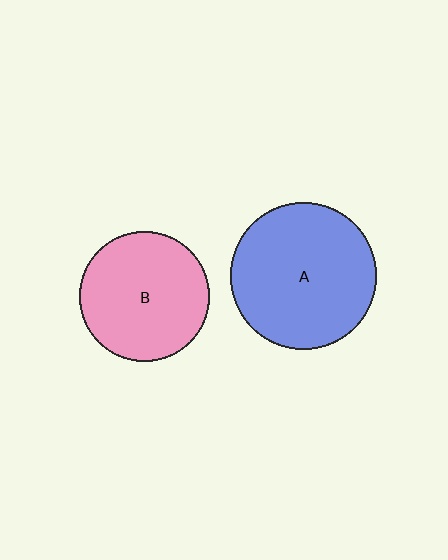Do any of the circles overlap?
No, none of the circles overlap.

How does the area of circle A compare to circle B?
Approximately 1.3 times.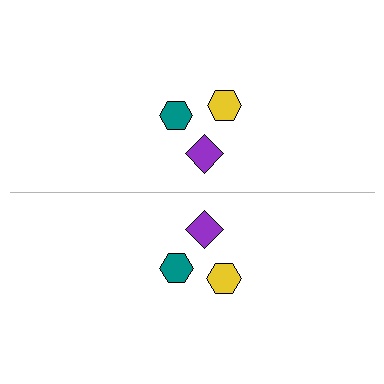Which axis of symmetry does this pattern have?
The pattern has a horizontal axis of symmetry running through the center of the image.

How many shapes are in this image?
There are 6 shapes in this image.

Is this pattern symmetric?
Yes, this pattern has bilateral (reflection) symmetry.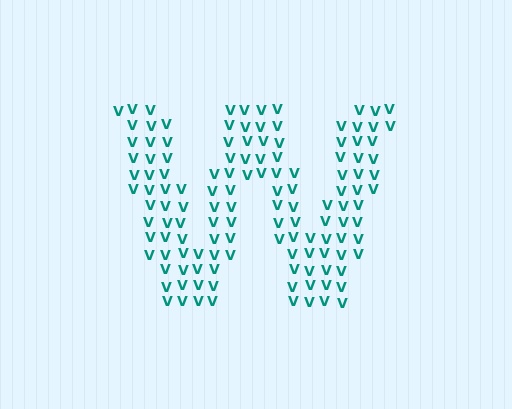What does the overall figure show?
The overall figure shows the letter W.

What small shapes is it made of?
It is made of small letter V's.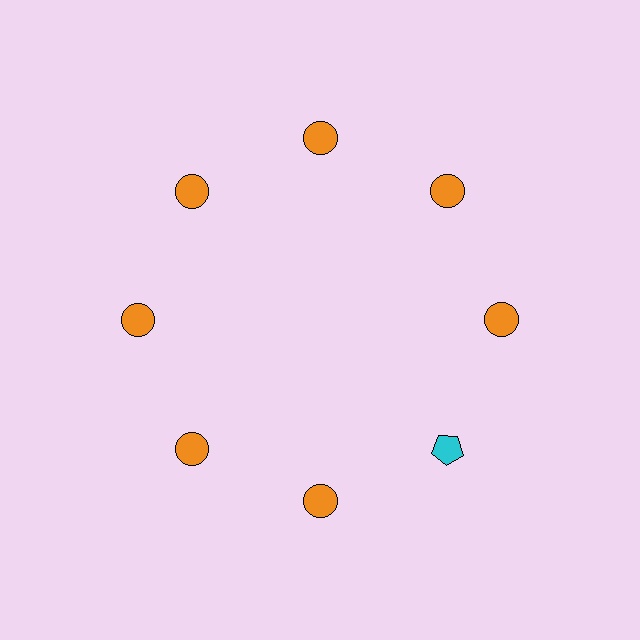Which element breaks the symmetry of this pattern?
The cyan pentagon at roughly the 4 o'clock position breaks the symmetry. All other shapes are orange circles.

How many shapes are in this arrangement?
There are 8 shapes arranged in a ring pattern.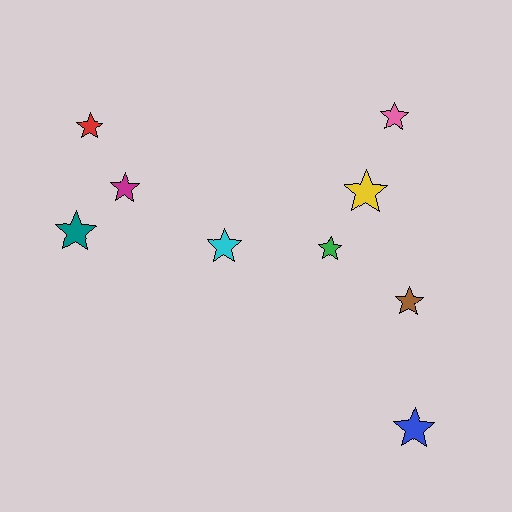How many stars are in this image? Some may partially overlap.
There are 9 stars.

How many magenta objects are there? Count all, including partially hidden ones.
There is 1 magenta object.